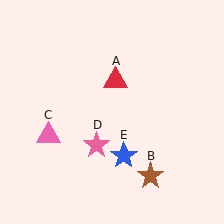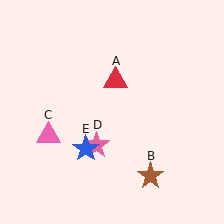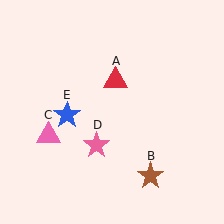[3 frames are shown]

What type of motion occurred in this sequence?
The blue star (object E) rotated clockwise around the center of the scene.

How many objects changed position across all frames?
1 object changed position: blue star (object E).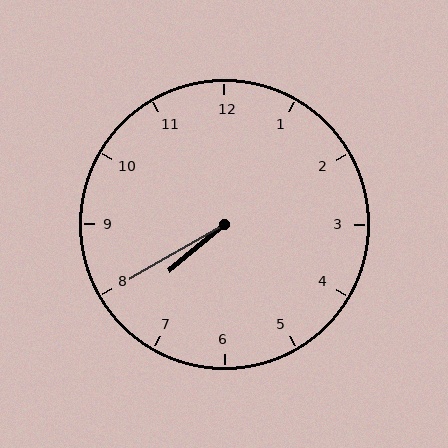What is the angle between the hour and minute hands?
Approximately 10 degrees.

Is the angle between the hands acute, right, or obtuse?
It is acute.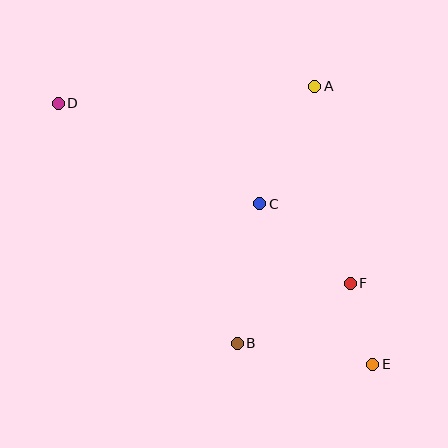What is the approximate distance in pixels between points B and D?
The distance between B and D is approximately 299 pixels.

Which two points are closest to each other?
Points E and F are closest to each other.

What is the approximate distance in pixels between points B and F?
The distance between B and F is approximately 128 pixels.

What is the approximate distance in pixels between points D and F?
The distance between D and F is approximately 343 pixels.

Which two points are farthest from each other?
Points D and E are farthest from each other.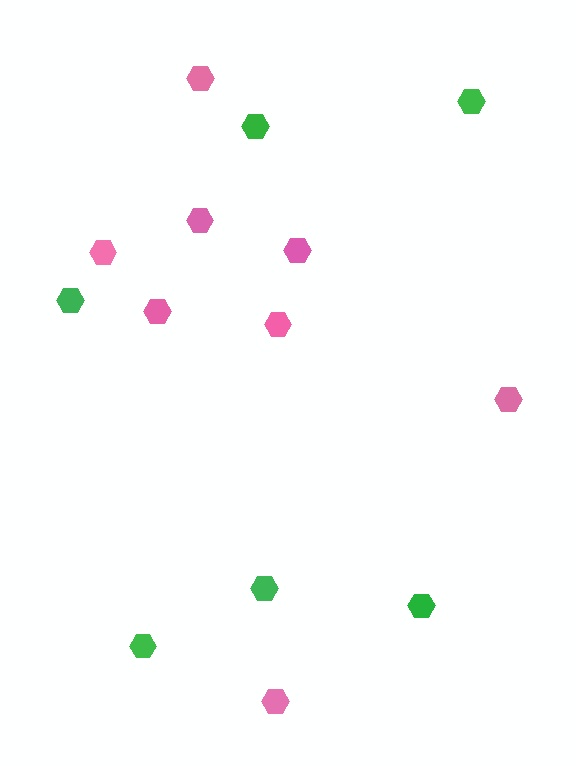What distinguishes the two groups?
There are 2 groups: one group of green hexagons (6) and one group of pink hexagons (8).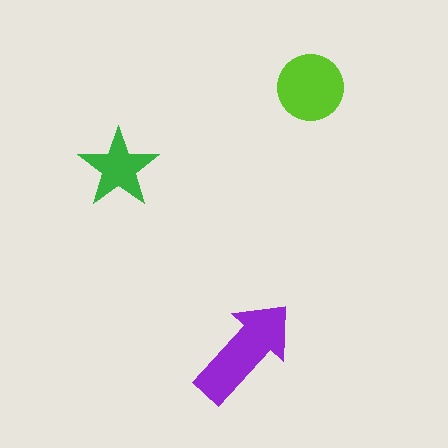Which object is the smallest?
The green star.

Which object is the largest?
The purple arrow.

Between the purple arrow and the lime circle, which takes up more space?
The purple arrow.